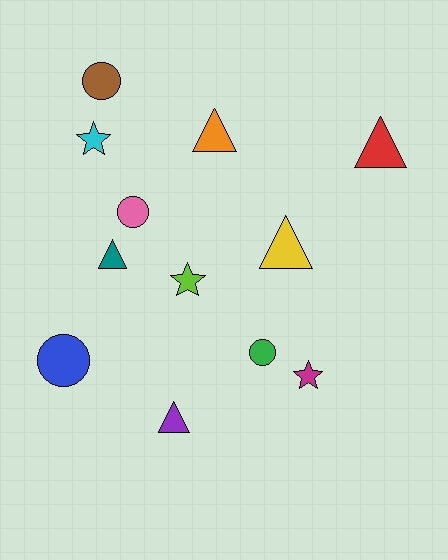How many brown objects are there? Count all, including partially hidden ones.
There is 1 brown object.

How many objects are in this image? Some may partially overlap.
There are 12 objects.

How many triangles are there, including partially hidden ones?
There are 5 triangles.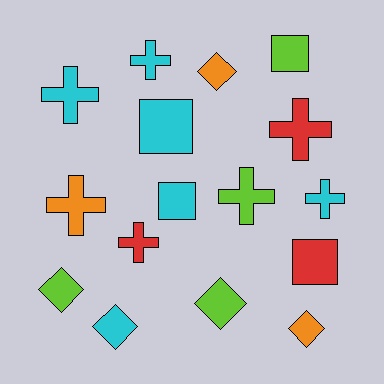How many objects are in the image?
There are 16 objects.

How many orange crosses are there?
There is 1 orange cross.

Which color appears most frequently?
Cyan, with 6 objects.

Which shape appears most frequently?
Cross, with 7 objects.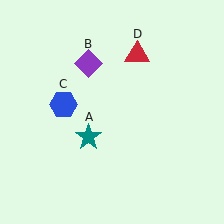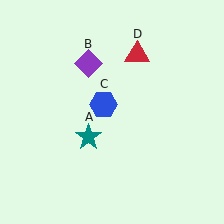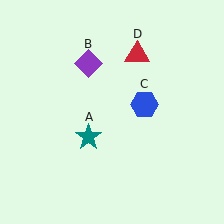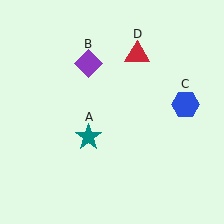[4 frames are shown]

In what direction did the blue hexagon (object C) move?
The blue hexagon (object C) moved right.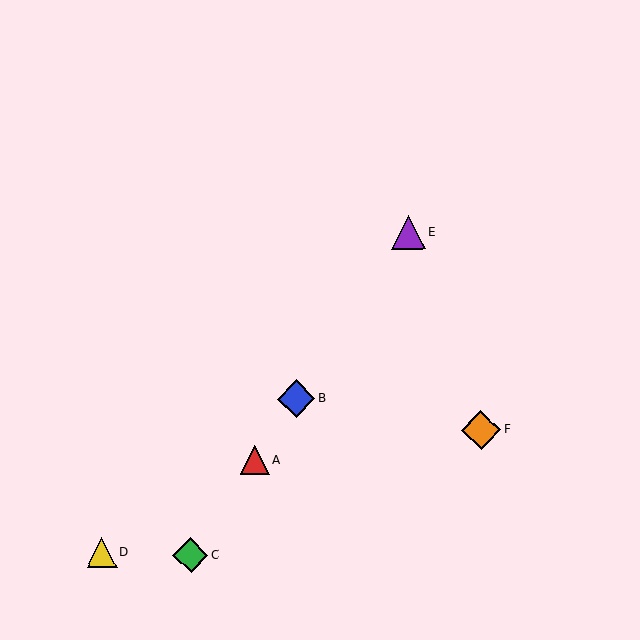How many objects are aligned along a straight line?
4 objects (A, B, C, E) are aligned along a straight line.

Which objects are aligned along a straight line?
Objects A, B, C, E are aligned along a straight line.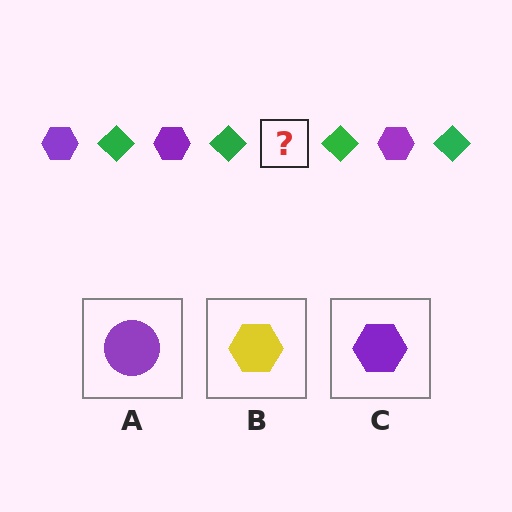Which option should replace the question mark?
Option C.